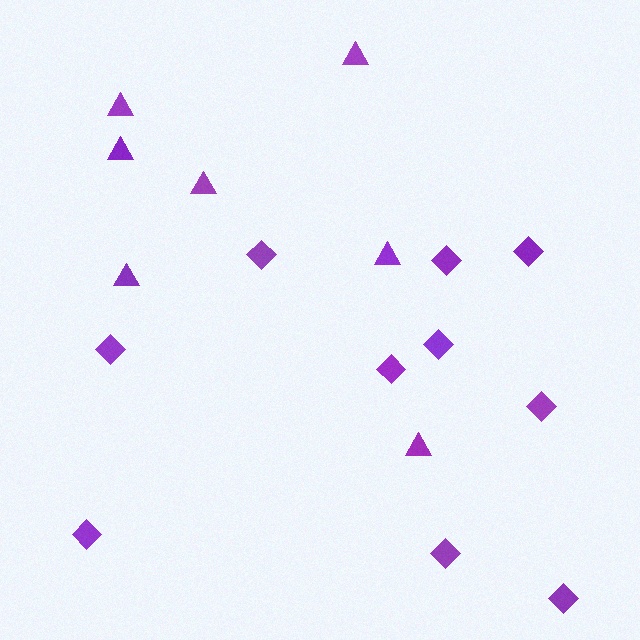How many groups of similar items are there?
There are 2 groups: one group of diamonds (10) and one group of triangles (7).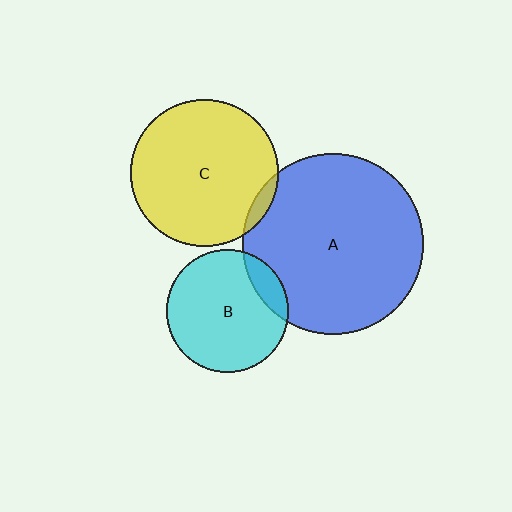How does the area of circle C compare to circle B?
Approximately 1.4 times.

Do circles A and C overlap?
Yes.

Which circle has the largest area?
Circle A (blue).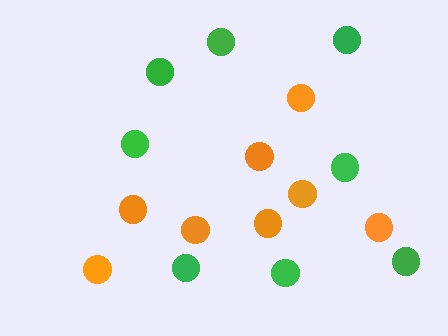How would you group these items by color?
There are 2 groups: one group of green circles (8) and one group of orange circles (8).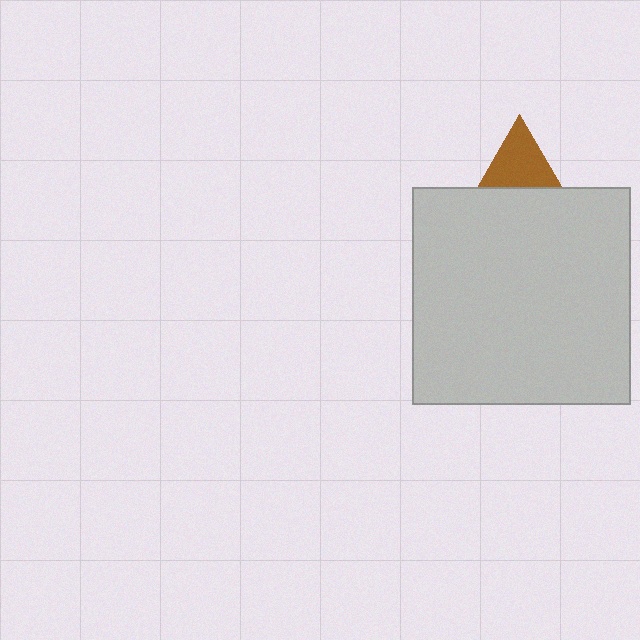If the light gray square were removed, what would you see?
You would see the complete brown triangle.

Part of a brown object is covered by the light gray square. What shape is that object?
It is a triangle.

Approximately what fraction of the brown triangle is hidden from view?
Roughly 47% of the brown triangle is hidden behind the light gray square.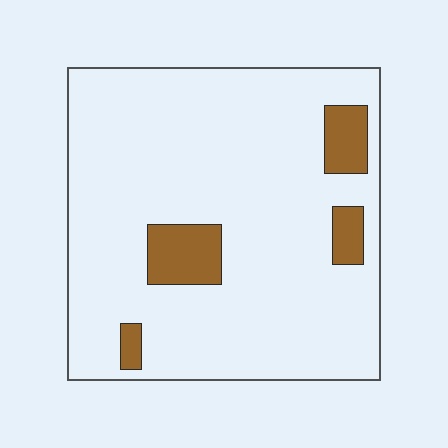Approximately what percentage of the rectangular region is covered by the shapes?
Approximately 10%.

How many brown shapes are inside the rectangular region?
4.